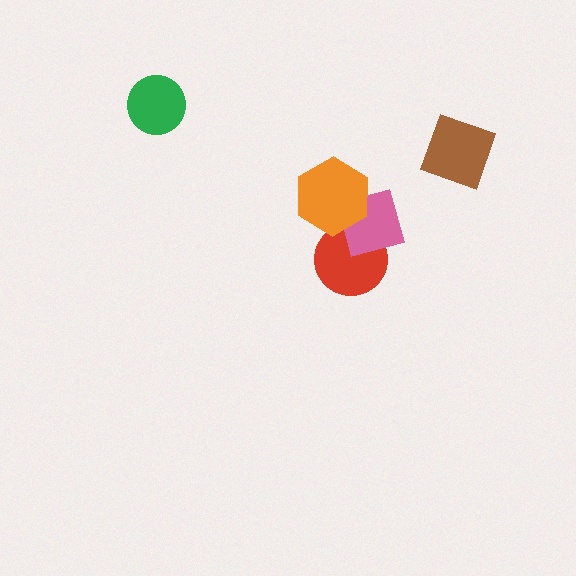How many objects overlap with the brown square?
0 objects overlap with the brown square.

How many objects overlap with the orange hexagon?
2 objects overlap with the orange hexagon.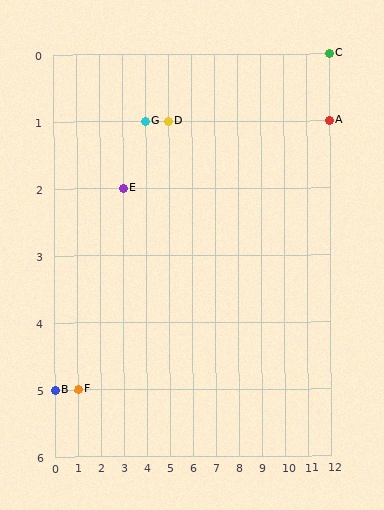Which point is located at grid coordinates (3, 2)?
Point E is at (3, 2).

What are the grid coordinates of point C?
Point C is at grid coordinates (12, 0).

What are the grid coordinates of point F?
Point F is at grid coordinates (1, 5).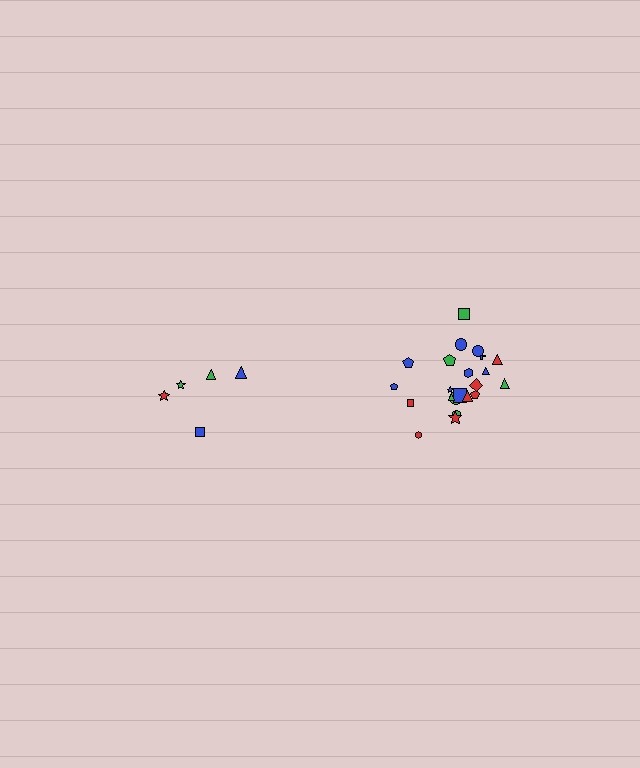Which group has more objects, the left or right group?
The right group.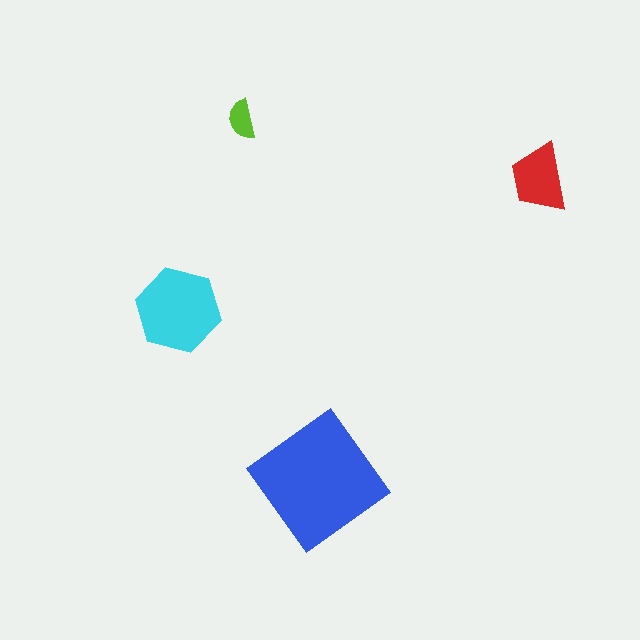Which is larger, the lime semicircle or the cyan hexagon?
The cyan hexagon.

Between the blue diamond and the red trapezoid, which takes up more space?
The blue diamond.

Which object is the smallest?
The lime semicircle.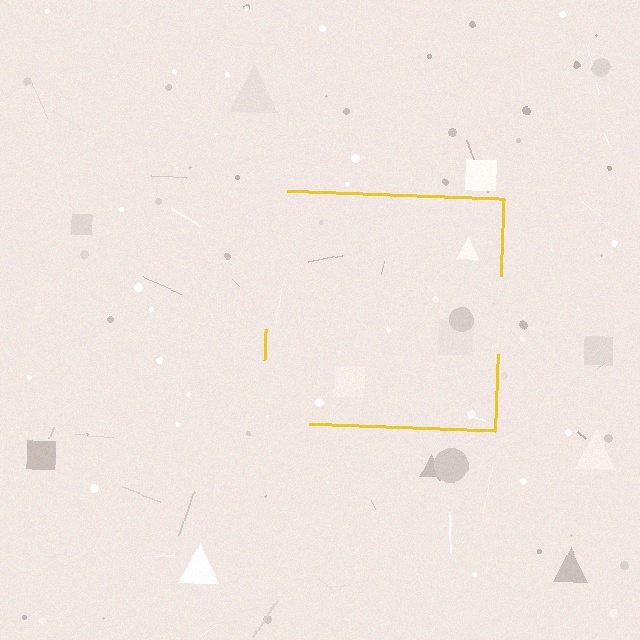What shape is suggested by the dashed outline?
The dashed outline suggests a square.